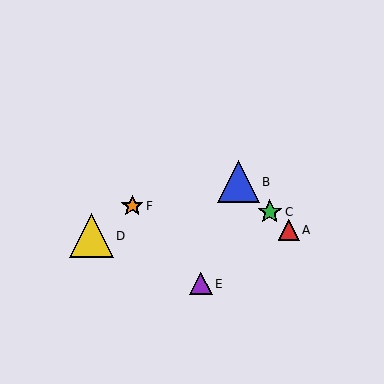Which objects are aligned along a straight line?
Objects A, B, C are aligned along a straight line.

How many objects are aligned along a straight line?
3 objects (A, B, C) are aligned along a straight line.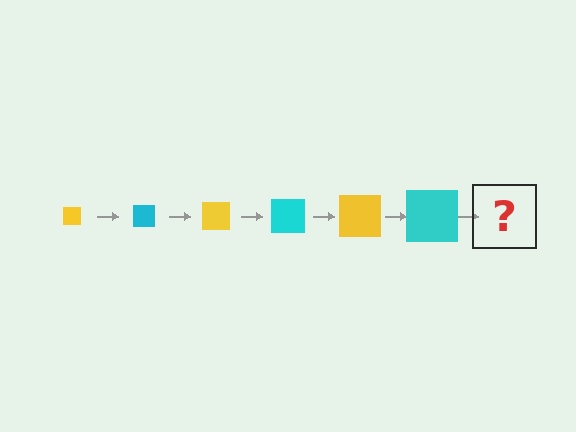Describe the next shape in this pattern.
It should be a yellow square, larger than the previous one.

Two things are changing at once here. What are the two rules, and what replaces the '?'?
The two rules are that the square grows larger each step and the color cycles through yellow and cyan. The '?' should be a yellow square, larger than the previous one.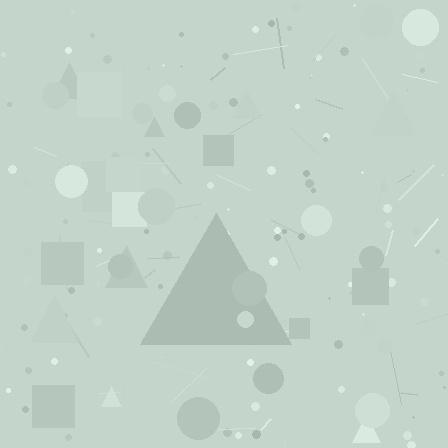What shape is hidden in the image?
A triangle is hidden in the image.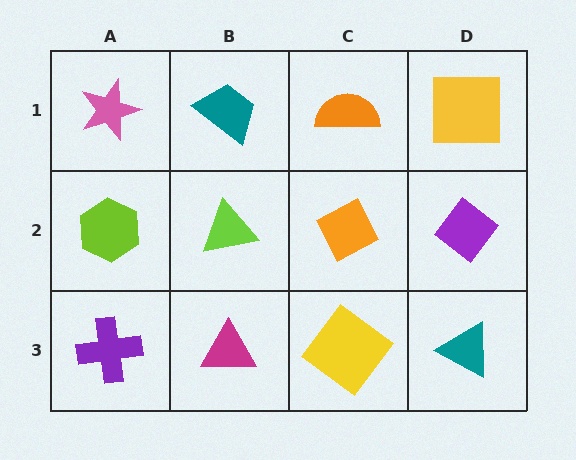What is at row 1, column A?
A pink star.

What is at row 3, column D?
A teal triangle.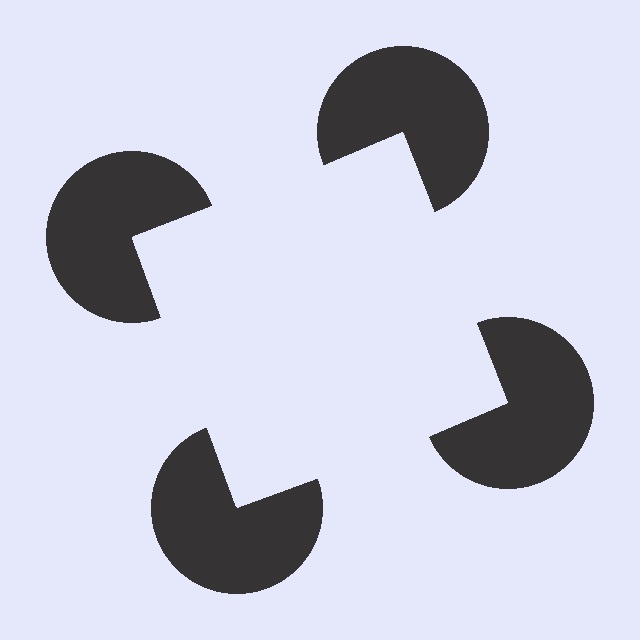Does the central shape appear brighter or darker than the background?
It typically appears slightly brighter than the background, even though no actual brightness change is drawn.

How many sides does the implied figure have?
4 sides.